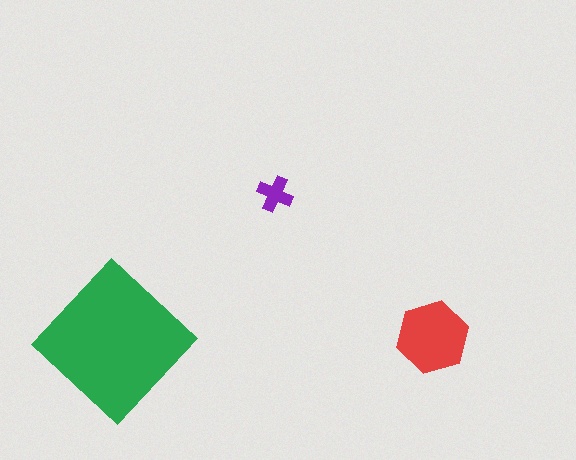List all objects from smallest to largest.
The purple cross, the red hexagon, the green diamond.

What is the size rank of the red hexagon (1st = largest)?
2nd.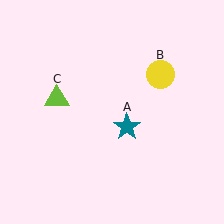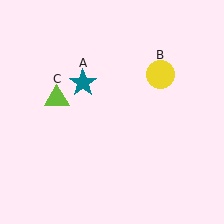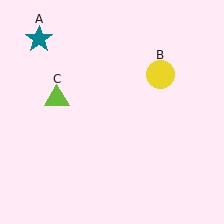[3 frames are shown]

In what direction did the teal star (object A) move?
The teal star (object A) moved up and to the left.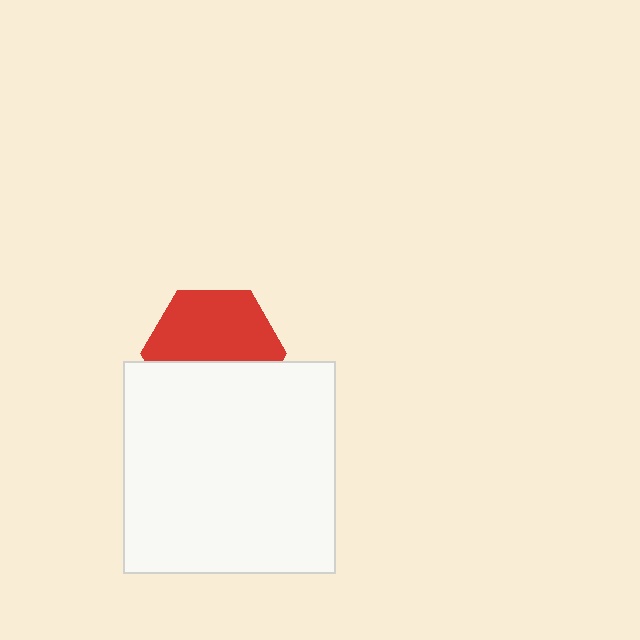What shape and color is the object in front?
The object in front is a white square.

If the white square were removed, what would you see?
You would see the complete red hexagon.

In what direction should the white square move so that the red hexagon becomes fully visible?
The white square should move down. That is the shortest direction to clear the overlap and leave the red hexagon fully visible.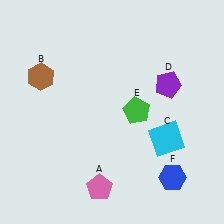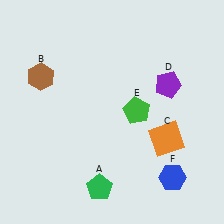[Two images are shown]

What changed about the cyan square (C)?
In Image 1, C is cyan. In Image 2, it changed to orange.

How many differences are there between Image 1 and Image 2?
There are 2 differences between the two images.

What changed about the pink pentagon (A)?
In Image 1, A is pink. In Image 2, it changed to green.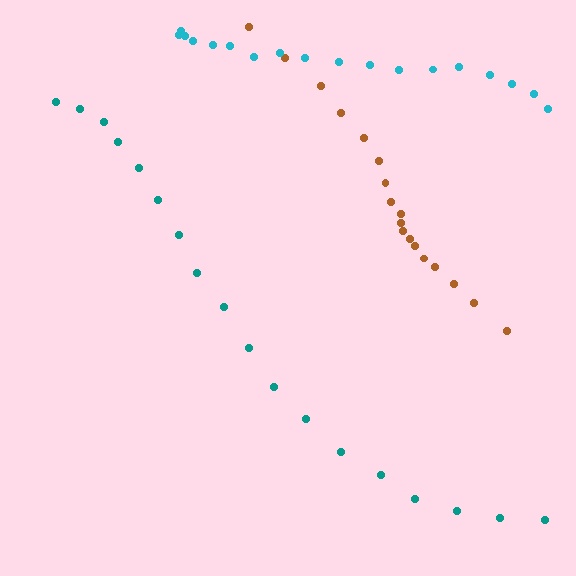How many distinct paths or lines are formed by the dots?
There are 3 distinct paths.